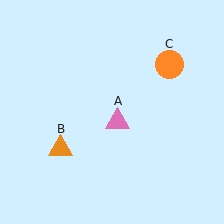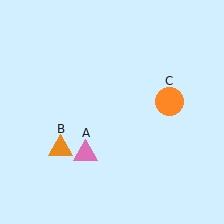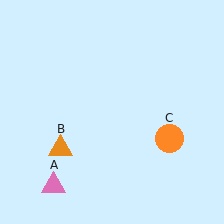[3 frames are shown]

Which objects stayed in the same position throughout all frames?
Orange triangle (object B) remained stationary.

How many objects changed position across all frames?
2 objects changed position: pink triangle (object A), orange circle (object C).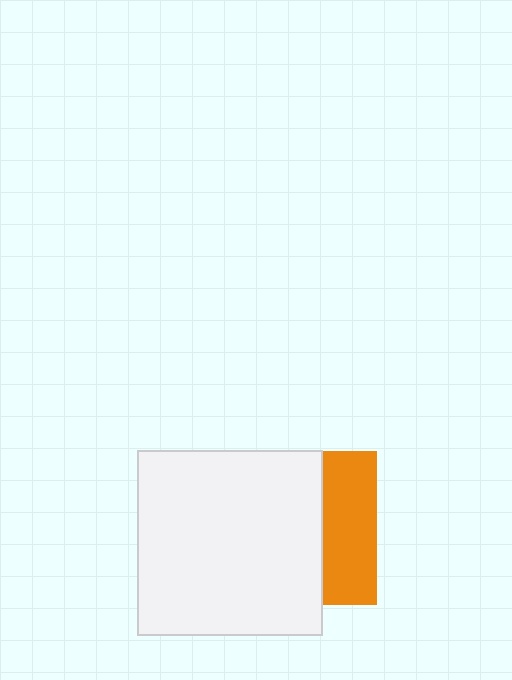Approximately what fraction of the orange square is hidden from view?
Roughly 65% of the orange square is hidden behind the white square.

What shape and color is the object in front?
The object in front is a white square.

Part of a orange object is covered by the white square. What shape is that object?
It is a square.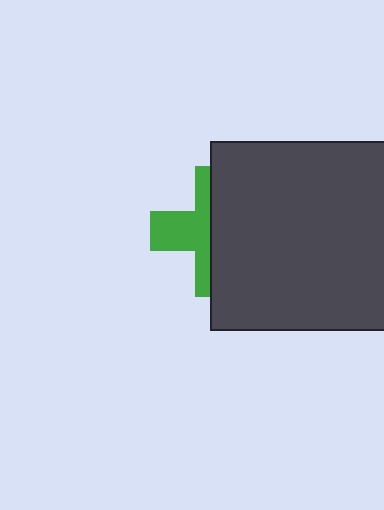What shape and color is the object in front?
The object in front is a dark gray rectangle.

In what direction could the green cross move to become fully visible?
The green cross could move left. That would shift it out from behind the dark gray rectangle entirely.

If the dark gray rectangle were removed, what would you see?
You would see the complete green cross.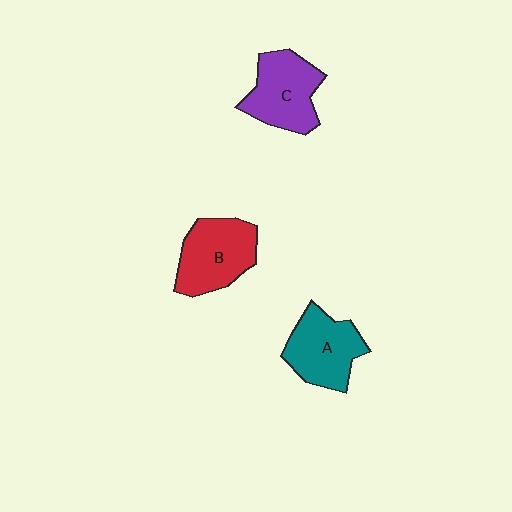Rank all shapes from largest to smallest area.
From largest to smallest: B (red), C (purple), A (teal).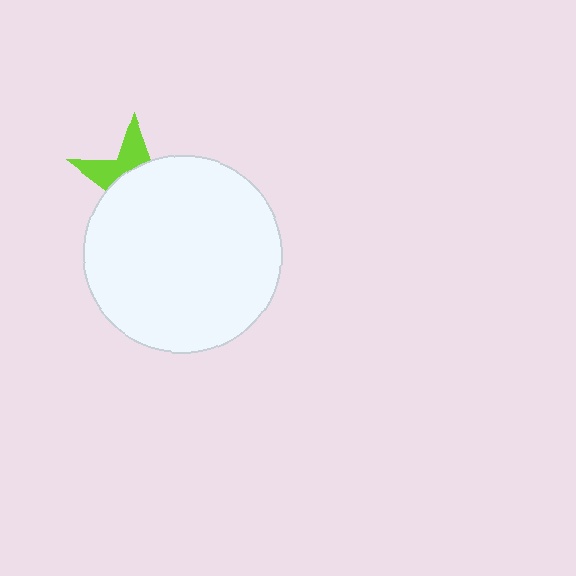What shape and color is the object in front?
The object in front is a white circle.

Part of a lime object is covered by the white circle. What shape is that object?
It is a star.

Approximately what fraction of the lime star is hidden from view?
Roughly 66% of the lime star is hidden behind the white circle.